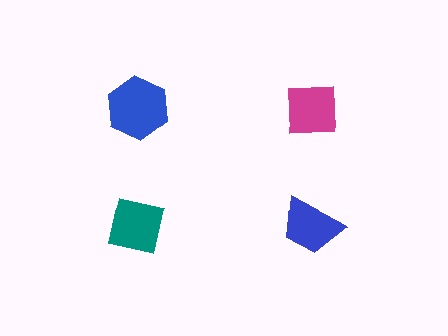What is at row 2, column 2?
A blue trapezoid.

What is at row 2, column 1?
A teal square.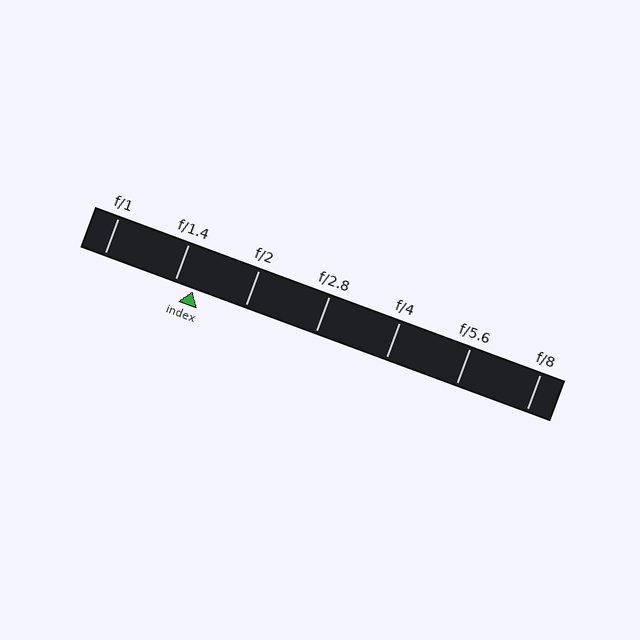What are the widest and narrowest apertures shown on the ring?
The widest aperture shown is f/1 and the narrowest is f/8.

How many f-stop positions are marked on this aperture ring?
There are 7 f-stop positions marked.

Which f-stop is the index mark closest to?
The index mark is closest to f/1.4.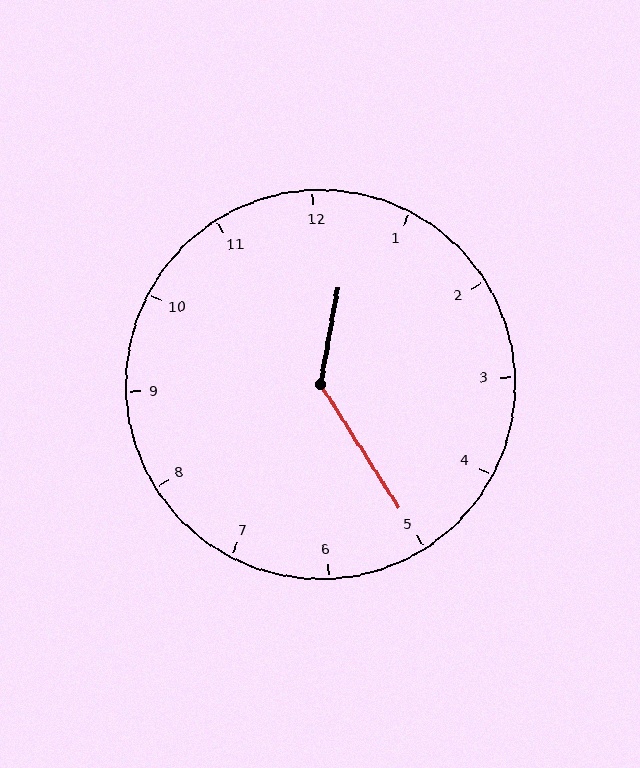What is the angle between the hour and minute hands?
Approximately 138 degrees.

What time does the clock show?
12:25.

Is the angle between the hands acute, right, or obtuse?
It is obtuse.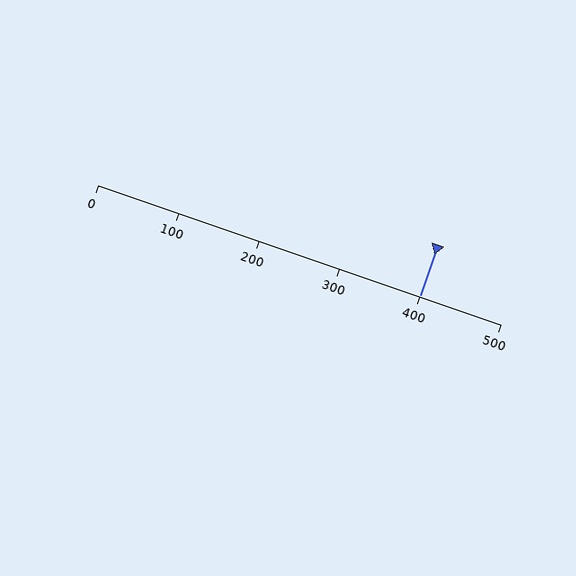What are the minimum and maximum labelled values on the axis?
The axis runs from 0 to 500.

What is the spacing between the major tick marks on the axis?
The major ticks are spaced 100 apart.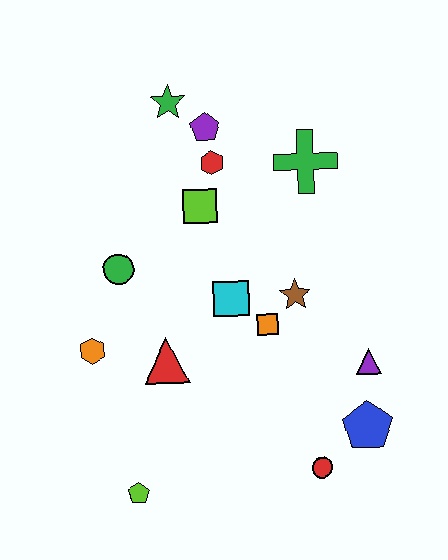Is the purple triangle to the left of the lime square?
No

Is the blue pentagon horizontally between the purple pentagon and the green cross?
No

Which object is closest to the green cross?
The red hexagon is closest to the green cross.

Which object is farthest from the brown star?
The lime pentagon is farthest from the brown star.